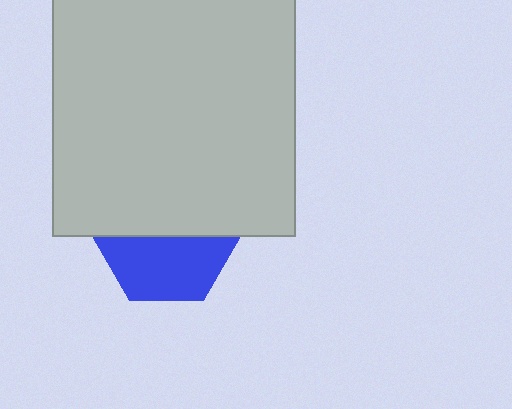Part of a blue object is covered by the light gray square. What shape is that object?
It is a hexagon.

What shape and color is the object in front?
The object in front is a light gray square.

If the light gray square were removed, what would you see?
You would see the complete blue hexagon.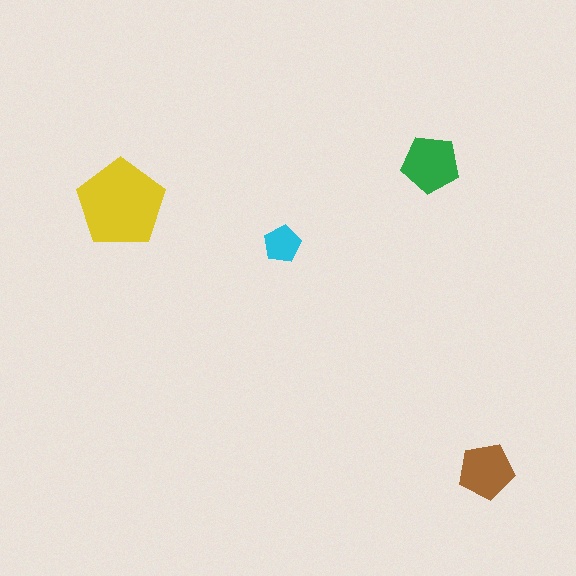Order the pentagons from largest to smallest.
the yellow one, the green one, the brown one, the cyan one.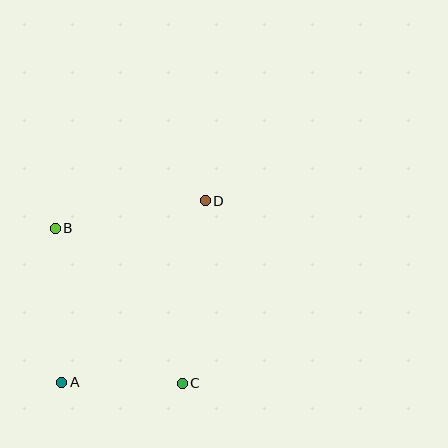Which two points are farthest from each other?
Points A and D are farthest from each other.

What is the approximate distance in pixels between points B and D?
The distance between B and D is approximately 153 pixels.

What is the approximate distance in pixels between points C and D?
The distance between C and D is approximately 184 pixels.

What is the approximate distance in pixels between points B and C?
The distance between B and C is approximately 200 pixels.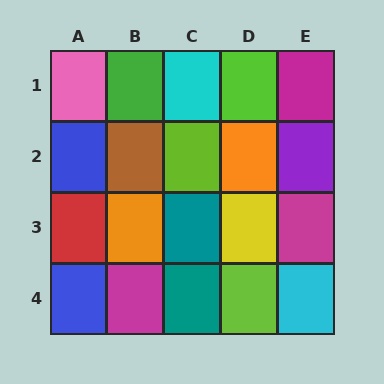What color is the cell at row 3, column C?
Teal.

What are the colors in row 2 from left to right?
Blue, brown, lime, orange, purple.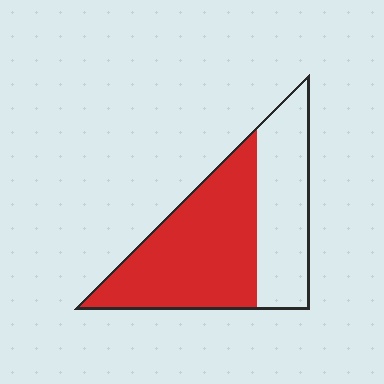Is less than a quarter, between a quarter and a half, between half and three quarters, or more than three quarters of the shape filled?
Between half and three quarters.